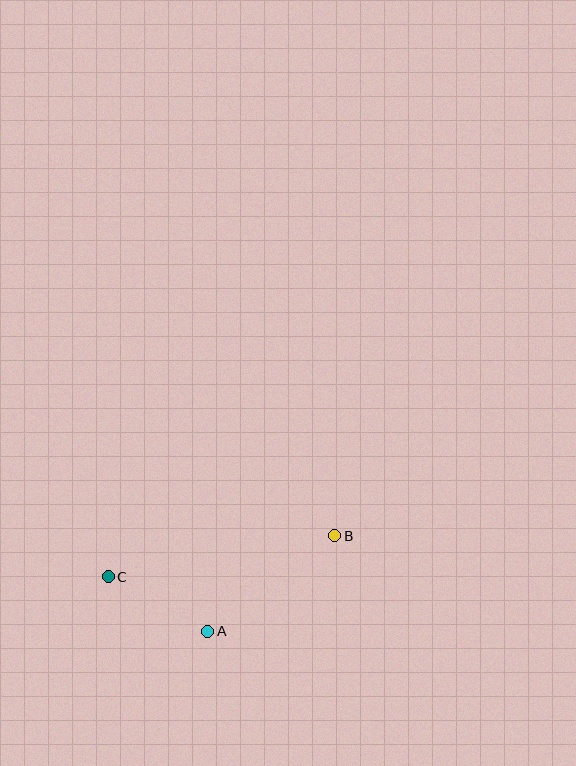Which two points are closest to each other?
Points A and C are closest to each other.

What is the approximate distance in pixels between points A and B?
The distance between A and B is approximately 159 pixels.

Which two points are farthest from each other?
Points B and C are farthest from each other.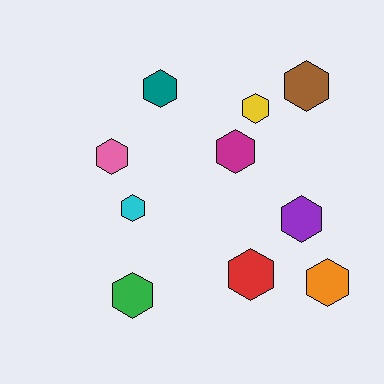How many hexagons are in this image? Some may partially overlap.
There are 10 hexagons.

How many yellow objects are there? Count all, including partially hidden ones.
There is 1 yellow object.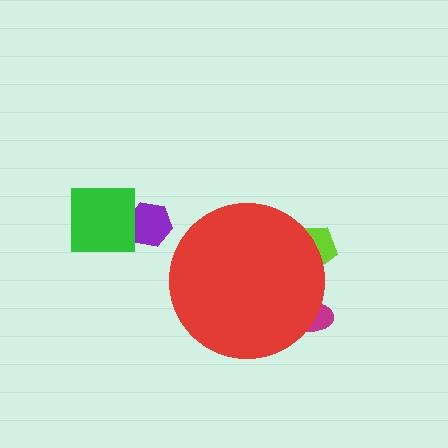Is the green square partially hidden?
No, the green square is fully visible.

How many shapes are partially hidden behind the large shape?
2 shapes are partially hidden.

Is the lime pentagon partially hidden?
Yes, the lime pentagon is partially hidden behind the red circle.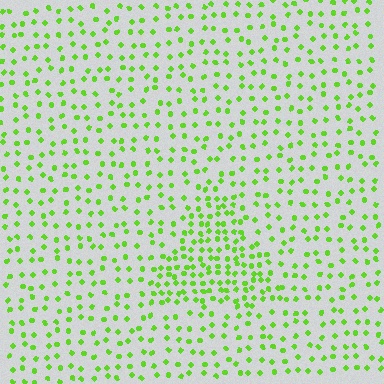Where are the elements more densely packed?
The elements are more densely packed inside the triangle boundary.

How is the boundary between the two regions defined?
The boundary is defined by a change in element density (approximately 2.0x ratio). All elements are the same color, size, and shape.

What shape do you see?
I see a triangle.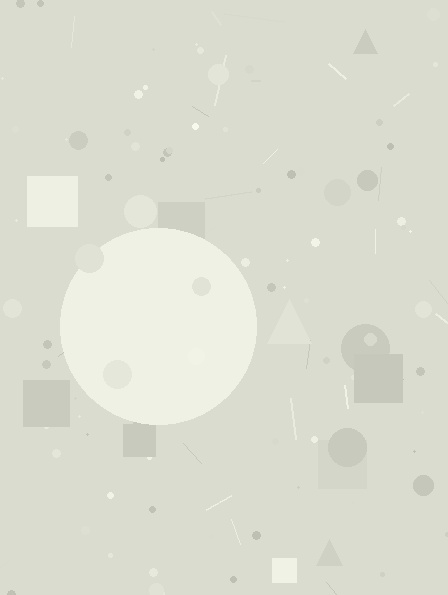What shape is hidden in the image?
A circle is hidden in the image.